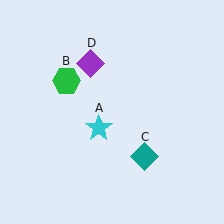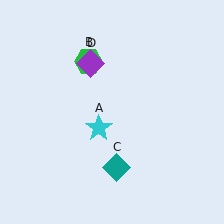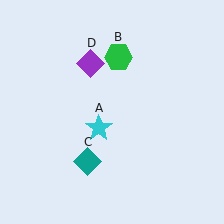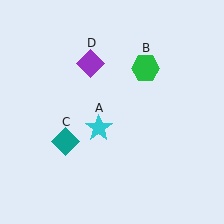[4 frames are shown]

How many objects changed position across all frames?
2 objects changed position: green hexagon (object B), teal diamond (object C).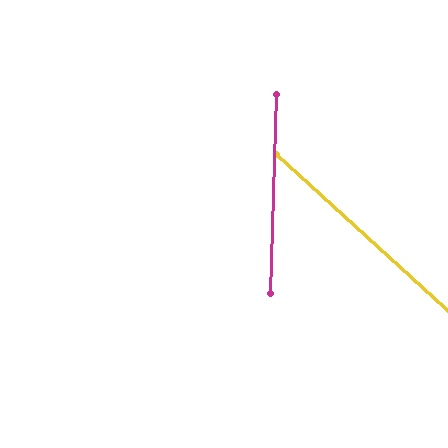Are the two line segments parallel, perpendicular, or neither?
Neither parallel nor perpendicular — they differ by about 49°.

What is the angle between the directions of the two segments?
Approximately 49 degrees.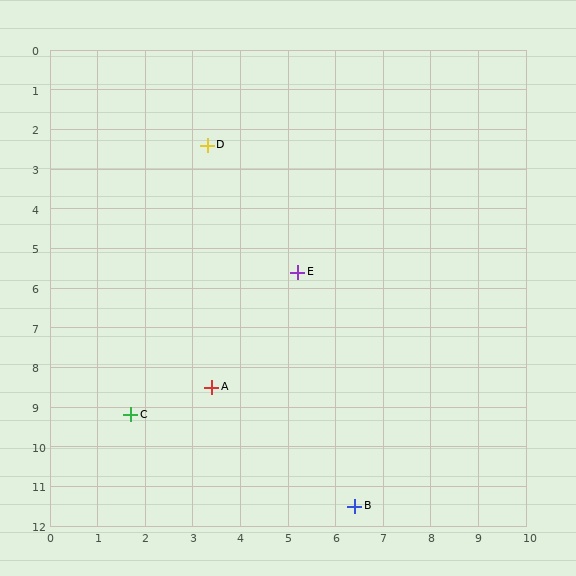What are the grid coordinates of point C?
Point C is at approximately (1.7, 9.2).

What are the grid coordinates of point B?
Point B is at approximately (6.4, 11.5).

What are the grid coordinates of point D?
Point D is at approximately (3.3, 2.4).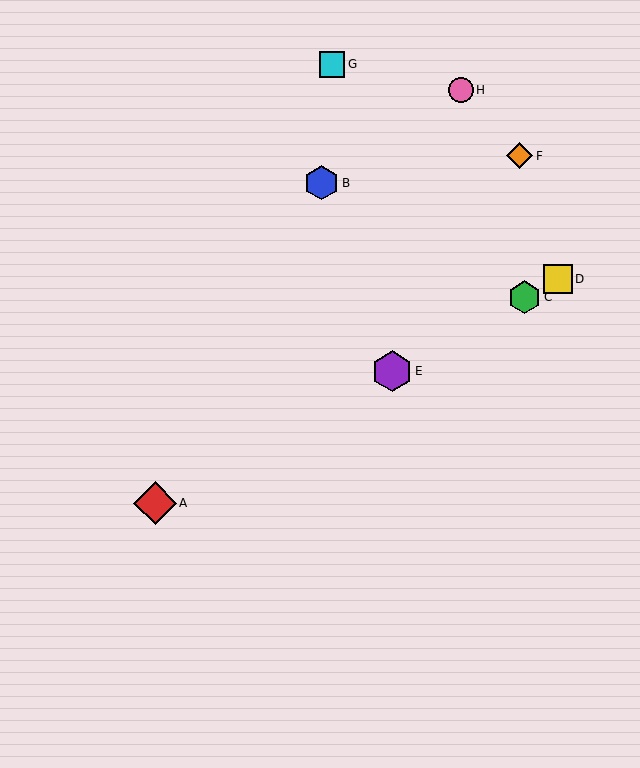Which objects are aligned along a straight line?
Objects A, C, D, E are aligned along a straight line.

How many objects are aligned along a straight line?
4 objects (A, C, D, E) are aligned along a straight line.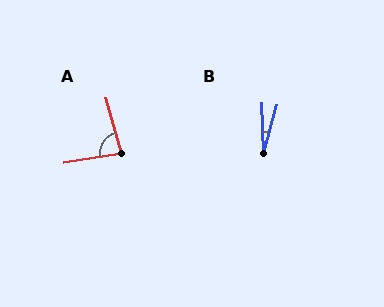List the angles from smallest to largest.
B (17°), A (83°).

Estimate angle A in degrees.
Approximately 83 degrees.